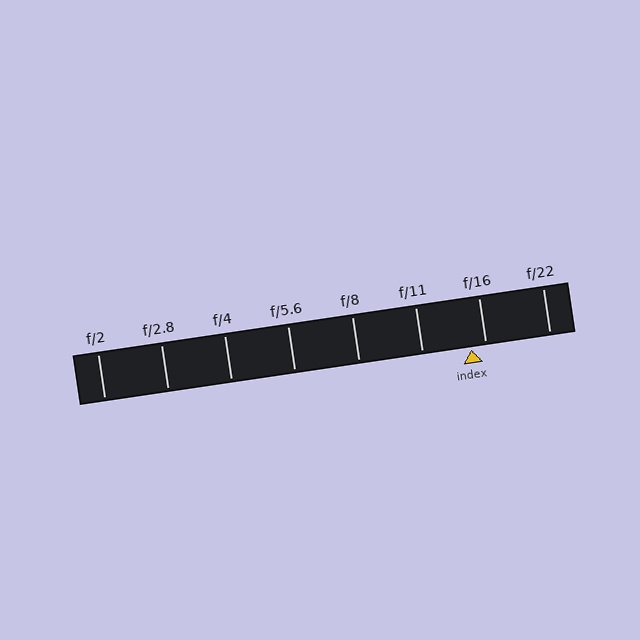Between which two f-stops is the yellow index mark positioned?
The index mark is between f/11 and f/16.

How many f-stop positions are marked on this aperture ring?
There are 8 f-stop positions marked.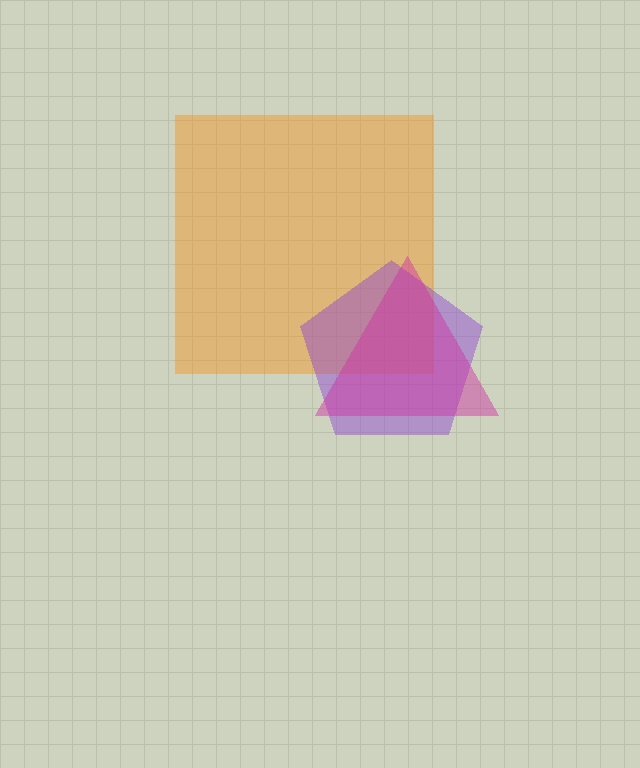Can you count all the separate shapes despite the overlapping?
Yes, there are 3 separate shapes.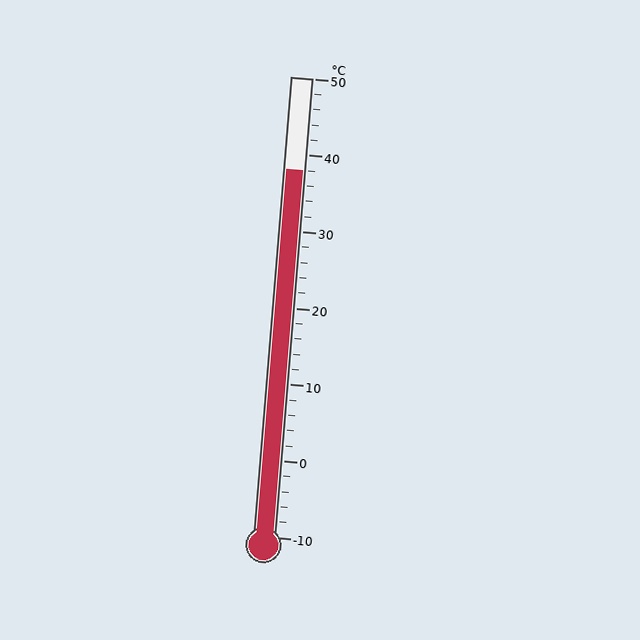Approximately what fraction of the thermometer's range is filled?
The thermometer is filled to approximately 80% of its range.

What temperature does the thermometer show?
The thermometer shows approximately 38°C.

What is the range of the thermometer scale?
The thermometer scale ranges from -10°C to 50°C.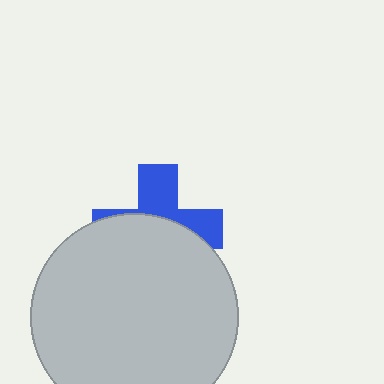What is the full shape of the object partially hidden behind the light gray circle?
The partially hidden object is a blue cross.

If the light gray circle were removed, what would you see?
You would see the complete blue cross.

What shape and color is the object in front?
The object in front is a light gray circle.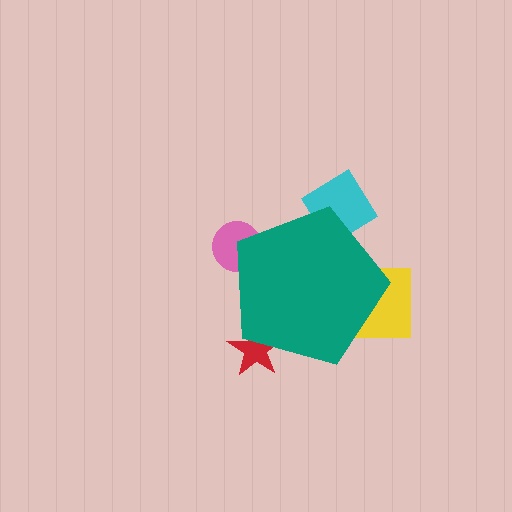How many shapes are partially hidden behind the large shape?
4 shapes are partially hidden.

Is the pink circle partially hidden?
Yes, the pink circle is partially hidden behind the teal pentagon.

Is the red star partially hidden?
Yes, the red star is partially hidden behind the teal pentagon.